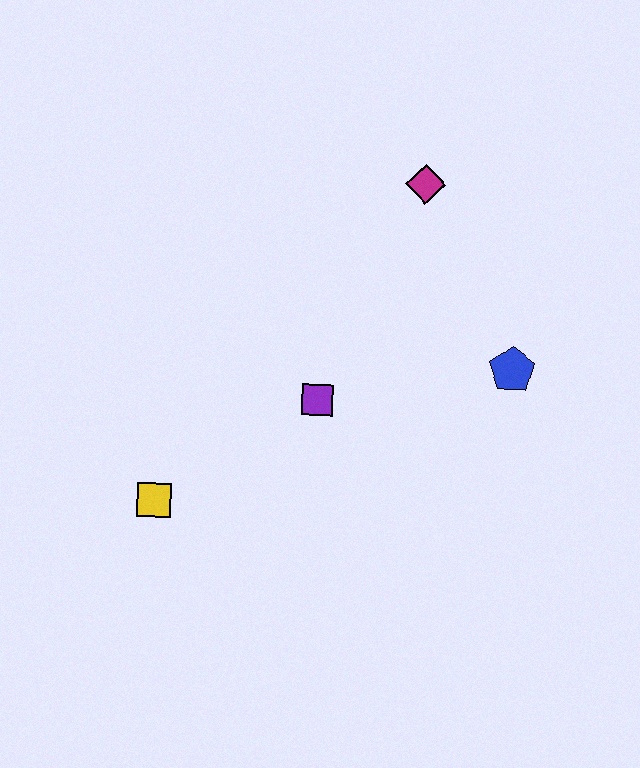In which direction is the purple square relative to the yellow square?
The purple square is to the right of the yellow square.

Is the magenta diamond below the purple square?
No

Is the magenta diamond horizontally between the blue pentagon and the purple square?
Yes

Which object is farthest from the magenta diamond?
The yellow square is farthest from the magenta diamond.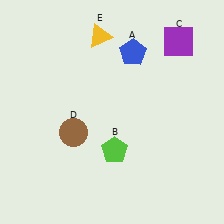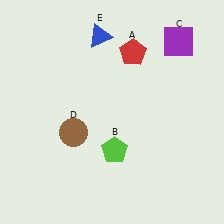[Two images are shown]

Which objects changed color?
A changed from blue to red. E changed from yellow to blue.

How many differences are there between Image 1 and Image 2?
There are 2 differences between the two images.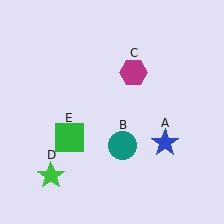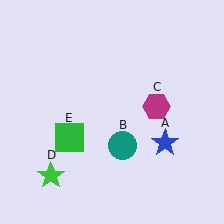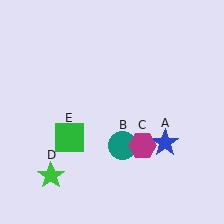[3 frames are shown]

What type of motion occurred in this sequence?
The magenta hexagon (object C) rotated clockwise around the center of the scene.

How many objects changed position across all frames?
1 object changed position: magenta hexagon (object C).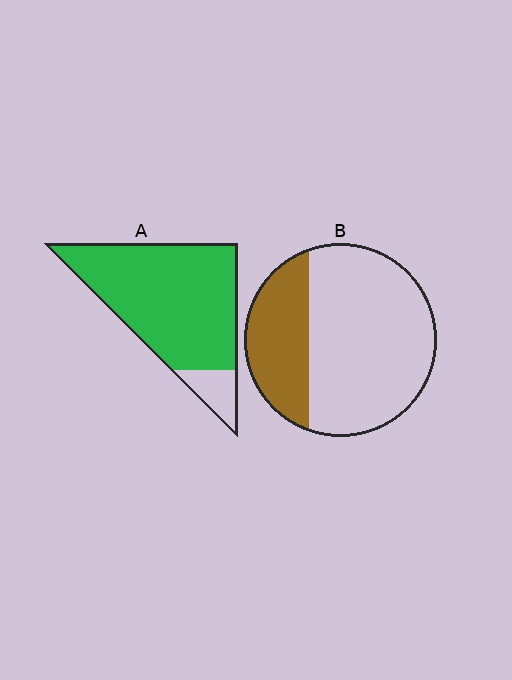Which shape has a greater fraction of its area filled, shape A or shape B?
Shape A.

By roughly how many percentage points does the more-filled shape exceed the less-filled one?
By roughly 60 percentage points (A over B).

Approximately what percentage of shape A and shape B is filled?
A is approximately 90% and B is approximately 30%.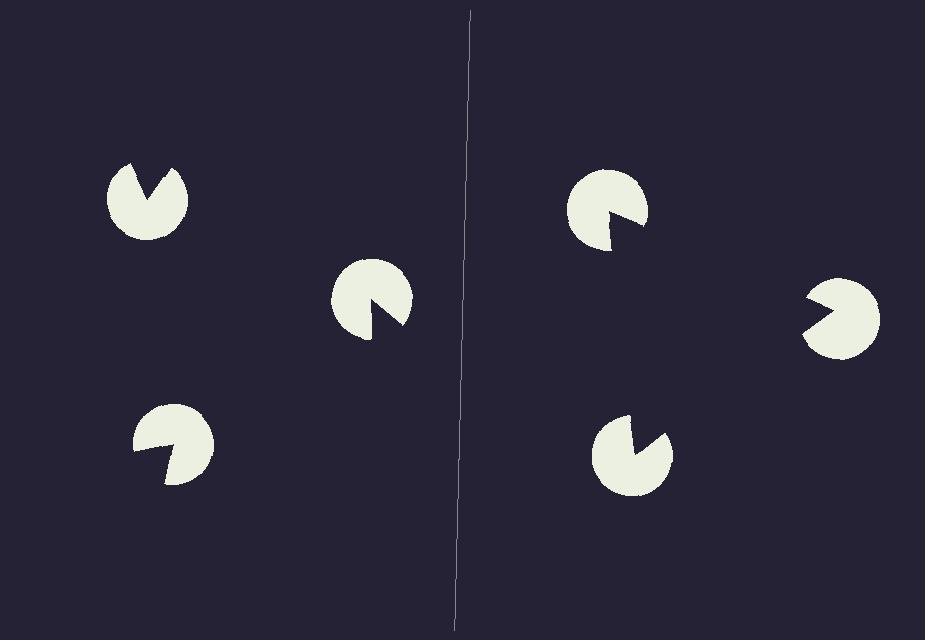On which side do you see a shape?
An illusory triangle appears on the right side. On the left side the wedge cuts are rotated, so no coherent shape forms.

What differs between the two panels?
The pac-man discs are positioned identically on both sides; only the wedge orientations differ. On the right they align to a triangle; on the left they are misaligned.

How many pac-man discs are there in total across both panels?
6 — 3 on each side.